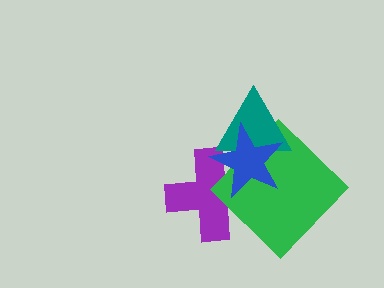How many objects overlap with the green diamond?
3 objects overlap with the green diamond.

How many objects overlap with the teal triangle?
3 objects overlap with the teal triangle.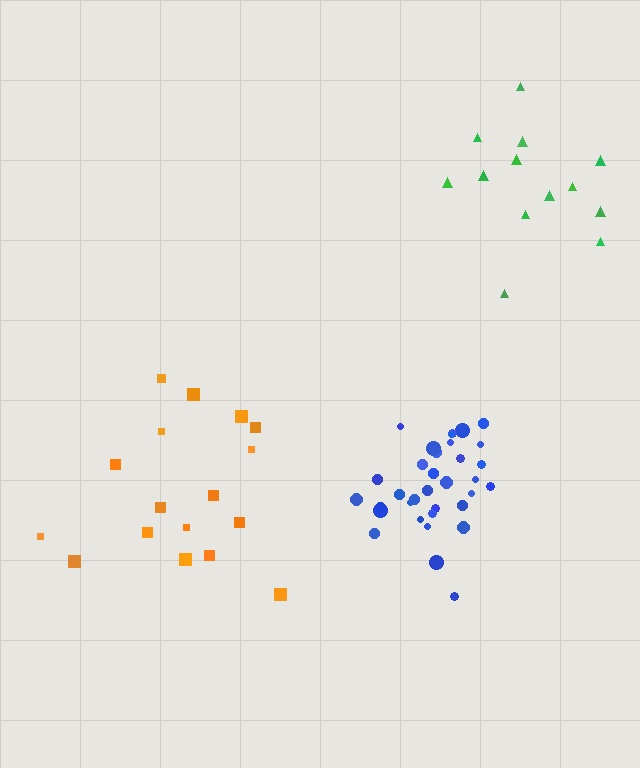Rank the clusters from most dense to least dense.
blue, green, orange.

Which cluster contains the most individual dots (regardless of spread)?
Blue (34).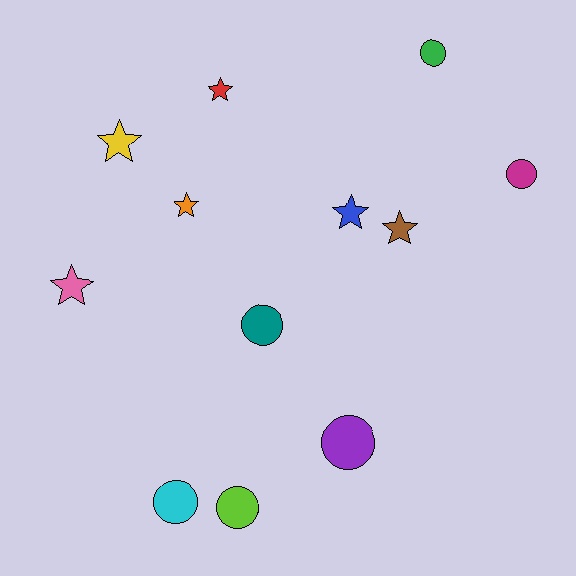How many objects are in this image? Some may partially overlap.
There are 12 objects.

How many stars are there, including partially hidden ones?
There are 6 stars.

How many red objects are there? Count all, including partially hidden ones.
There is 1 red object.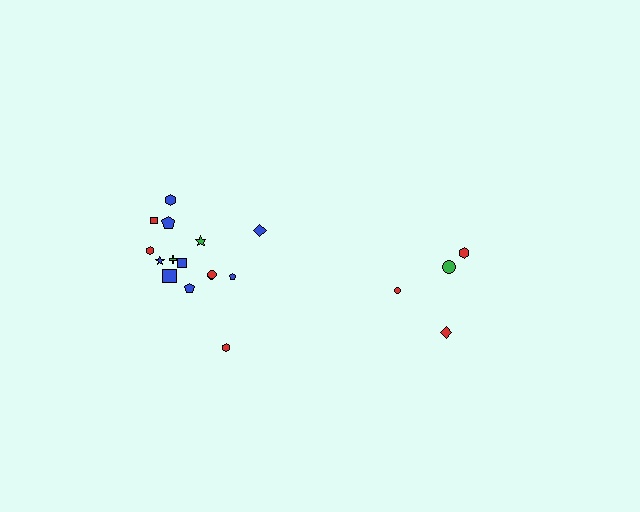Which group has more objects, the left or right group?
The left group.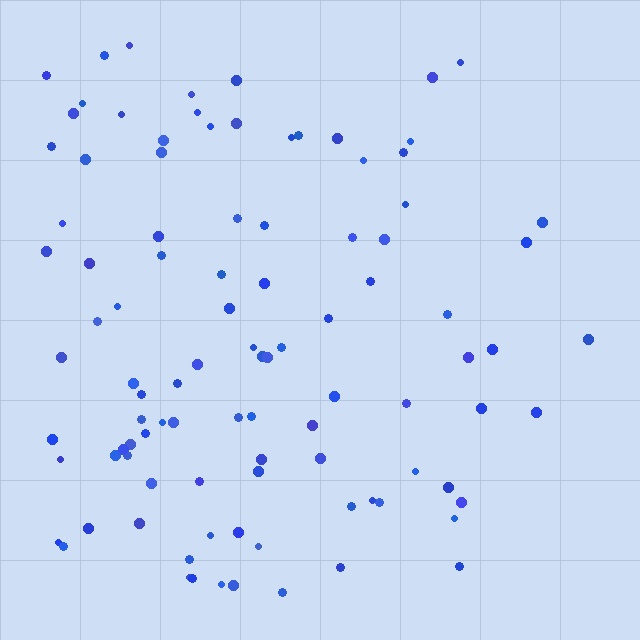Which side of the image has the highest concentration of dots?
The left.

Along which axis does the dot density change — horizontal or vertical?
Horizontal.